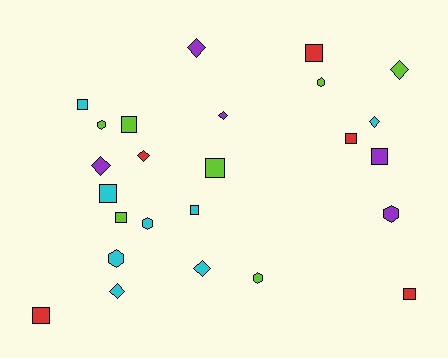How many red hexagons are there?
There are no red hexagons.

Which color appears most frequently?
Cyan, with 8 objects.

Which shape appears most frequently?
Square, with 11 objects.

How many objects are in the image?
There are 25 objects.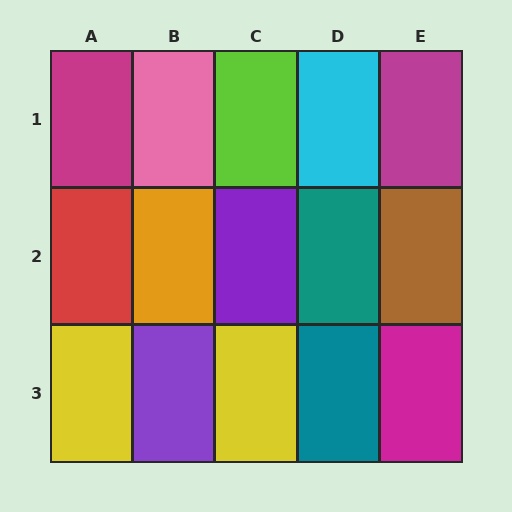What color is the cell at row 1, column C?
Lime.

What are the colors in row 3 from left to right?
Yellow, purple, yellow, teal, magenta.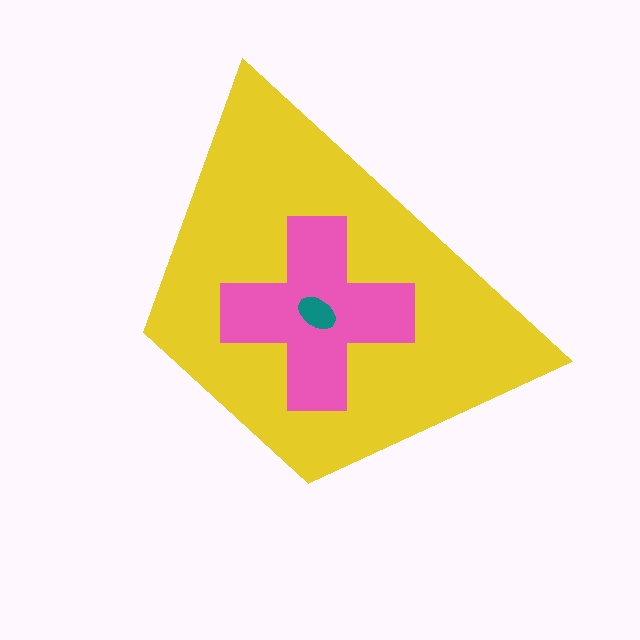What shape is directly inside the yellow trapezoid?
The pink cross.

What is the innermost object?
The teal ellipse.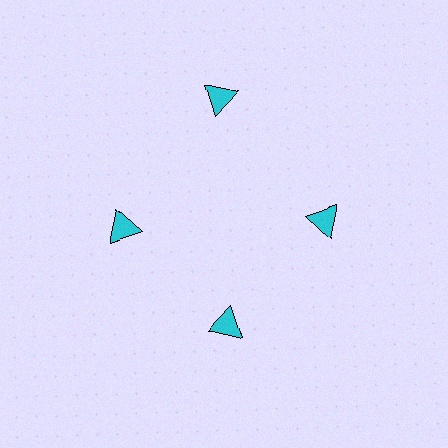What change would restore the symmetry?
The symmetry would be restored by moving it inward, back onto the ring so that all 4 triangles sit at equal angles and equal distance from the center.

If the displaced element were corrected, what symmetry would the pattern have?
It would have 4-fold rotational symmetry — the pattern would map onto itself every 90 degrees.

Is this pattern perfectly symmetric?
No. The 4 cyan triangles are arranged in a ring, but one element near the 12 o'clock position is pushed outward from the center, breaking the 4-fold rotational symmetry.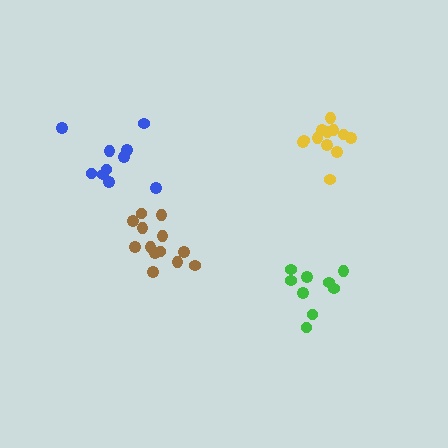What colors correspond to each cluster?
The clusters are colored: yellow, blue, green, brown.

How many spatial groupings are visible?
There are 4 spatial groupings.